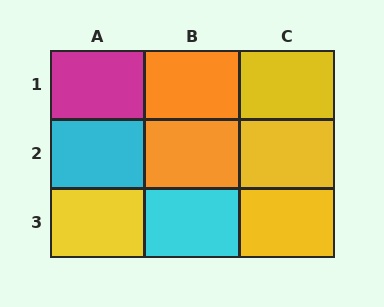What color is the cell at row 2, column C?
Yellow.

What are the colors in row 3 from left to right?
Yellow, cyan, yellow.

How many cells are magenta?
1 cell is magenta.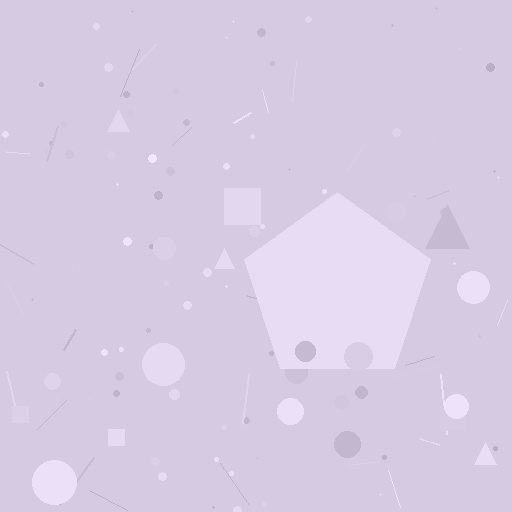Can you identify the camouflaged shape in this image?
The camouflaged shape is a pentagon.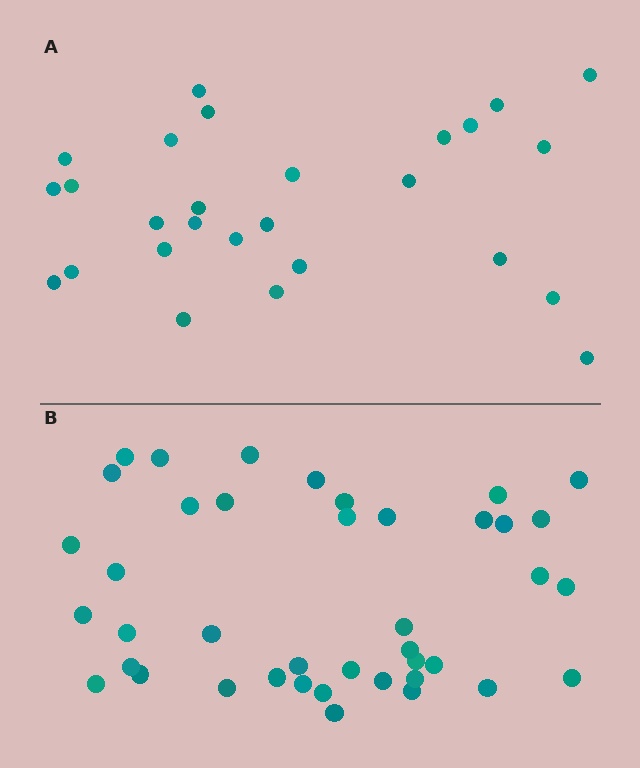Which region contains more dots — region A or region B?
Region B (the bottom region) has more dots.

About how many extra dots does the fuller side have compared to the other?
Region B has approximately 15 more dots than region A.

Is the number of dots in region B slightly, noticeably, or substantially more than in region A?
Region B has substantially more. The ratio is roughly 1.5 to 1.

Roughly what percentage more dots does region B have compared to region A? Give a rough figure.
About 50% more.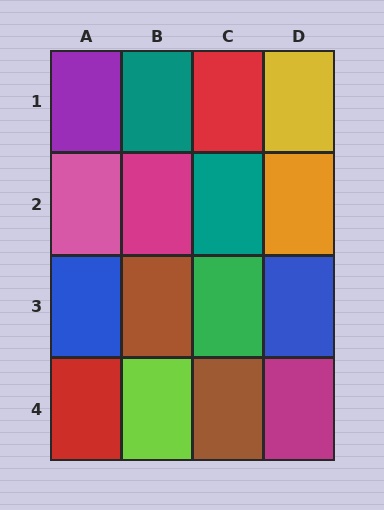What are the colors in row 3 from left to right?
Blue, brown, green, blue.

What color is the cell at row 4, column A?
Red.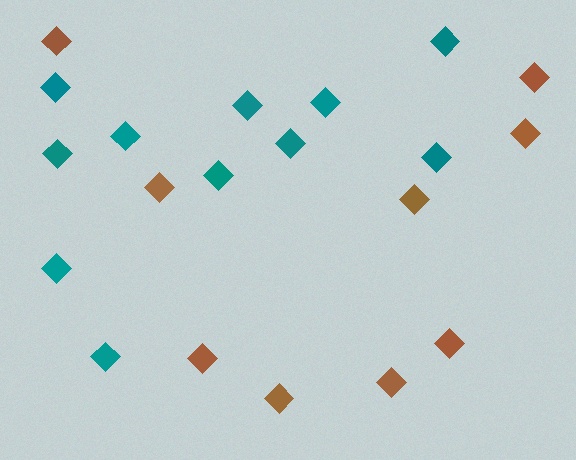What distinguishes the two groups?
There are 2 groups: one group of teal diamonds (11) and one group of brown diamonds (9).